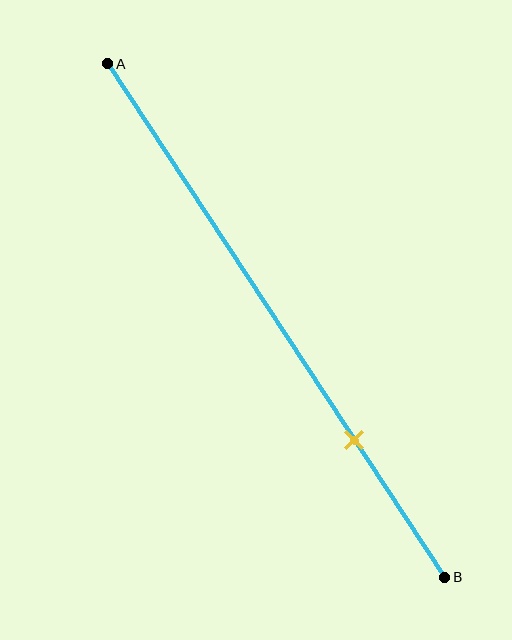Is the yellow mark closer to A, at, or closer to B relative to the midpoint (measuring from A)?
The yellow mark is closer to point B than the midpoint of segment AB.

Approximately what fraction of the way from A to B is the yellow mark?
The yellow mark is approximately 75% of the way from A to B.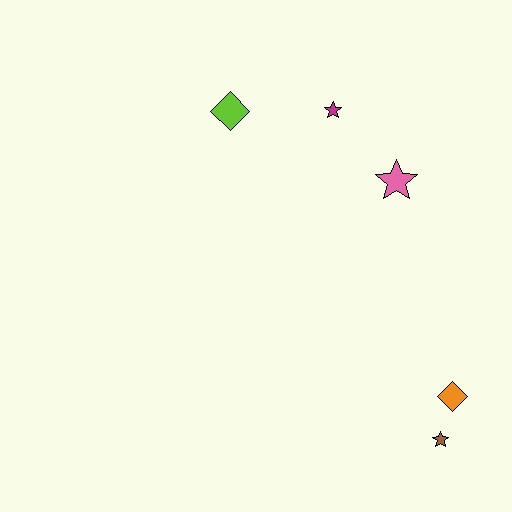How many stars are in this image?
There are 3 stars.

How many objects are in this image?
There are 5 objects.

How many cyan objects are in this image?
There are no cyan objects.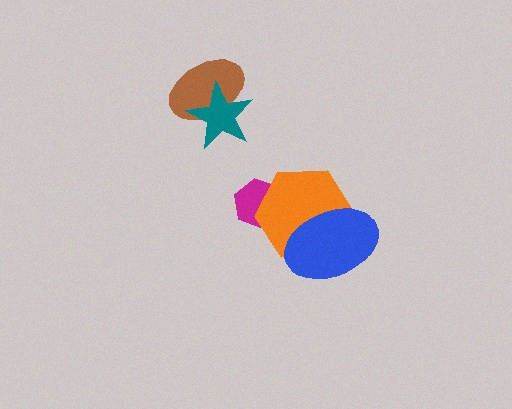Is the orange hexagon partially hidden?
Yes, it is partially covered by another shape.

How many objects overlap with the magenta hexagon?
1 object overlaps with the magenta hexagon.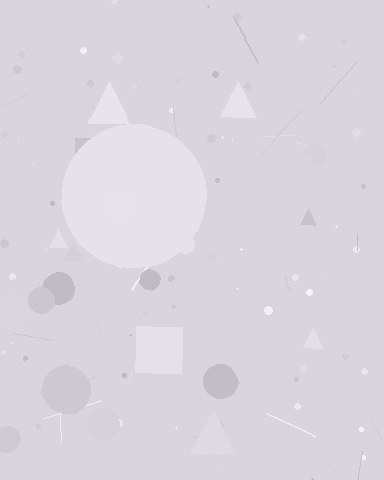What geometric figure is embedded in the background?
A circle is embedded in the background.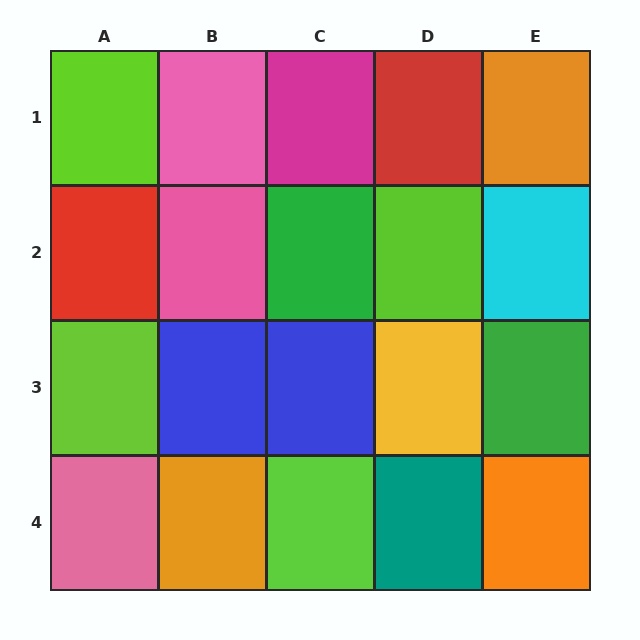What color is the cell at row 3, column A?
Lime.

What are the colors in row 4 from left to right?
Pink, orange, lime, teal, orange.